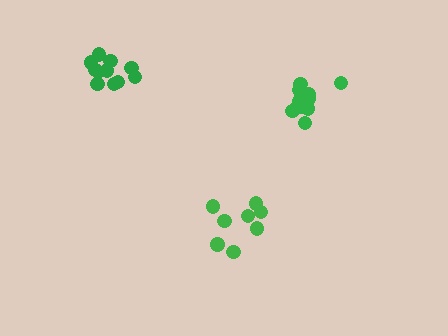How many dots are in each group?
Group 1: 13 dots, Group 2: 11 dots, Group 3: 8 dots (32 total).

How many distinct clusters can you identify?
There are 3 distinct clusters.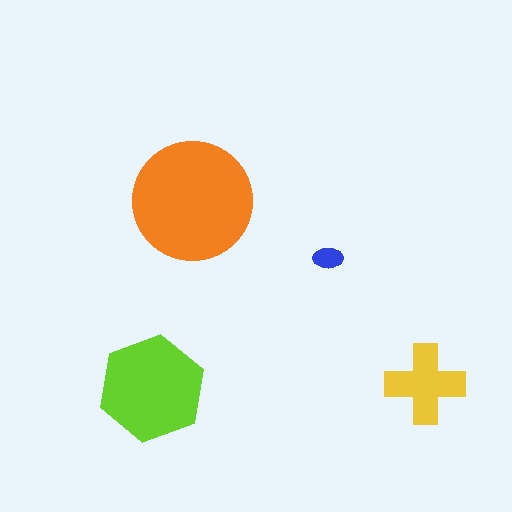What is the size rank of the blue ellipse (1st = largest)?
4th.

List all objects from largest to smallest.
The orange circle, the lime hexagon, the yellow cross, the blue ellipse.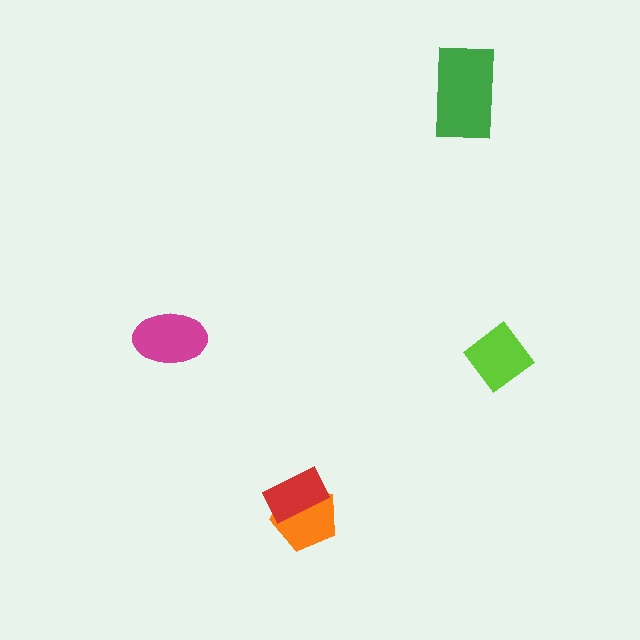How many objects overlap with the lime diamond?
0 objects overlap with the lime diamond.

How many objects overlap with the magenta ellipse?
0 objects overlap with the magenta ellipse.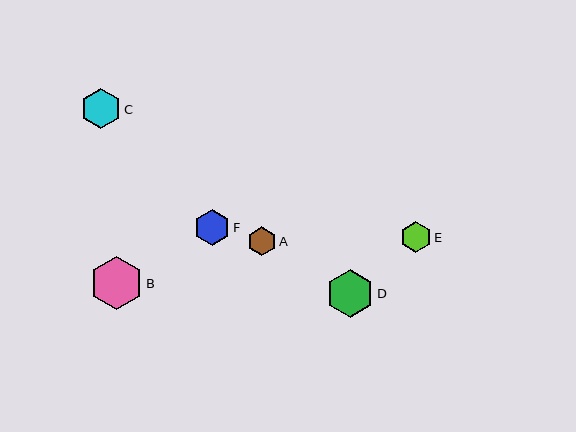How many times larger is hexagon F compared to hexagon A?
Hexagon F is approximately 1.3 times the size of hexagon A.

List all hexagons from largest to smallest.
From largest to smallest: B, D, C, F, E, A.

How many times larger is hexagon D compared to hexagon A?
Hexagon D is approximately 1.7 times the size of hexagon A.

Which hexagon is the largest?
Hexagon B is the largest with a size of approximately 53 pixels.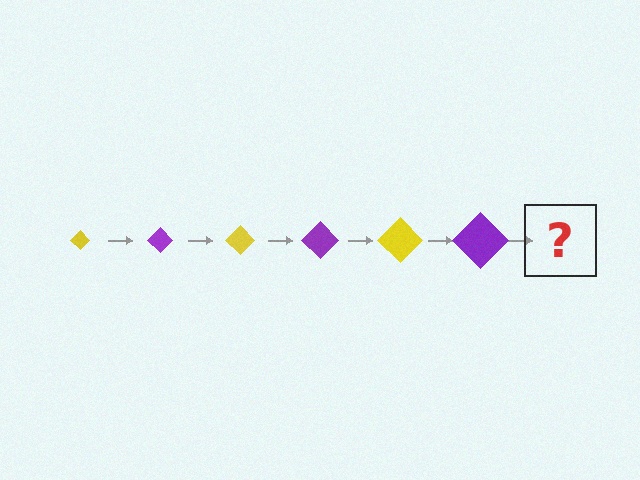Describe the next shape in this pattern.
It should be a yellow diamond, larger than the previous one.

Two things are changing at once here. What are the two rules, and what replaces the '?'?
The two rules are that the diamond grows larger each step and the color cycles through yellow and purple. The '?' should be a yellow diamond, larger than the previous one.